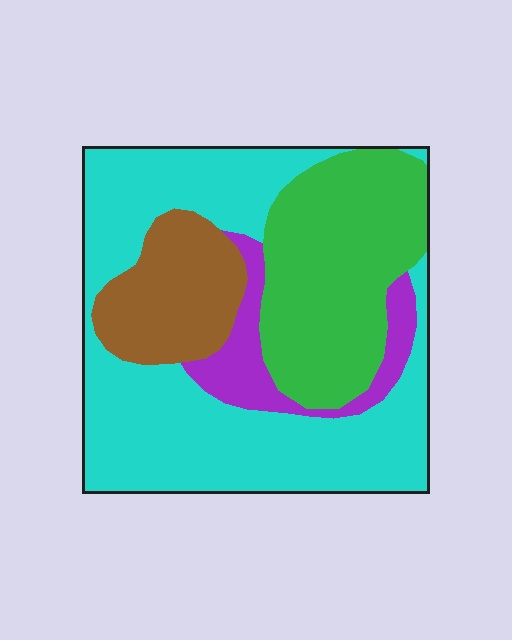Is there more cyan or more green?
Cyan.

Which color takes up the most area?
Cyan, at roughly 50%.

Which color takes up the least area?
Purple, at roughly 10%.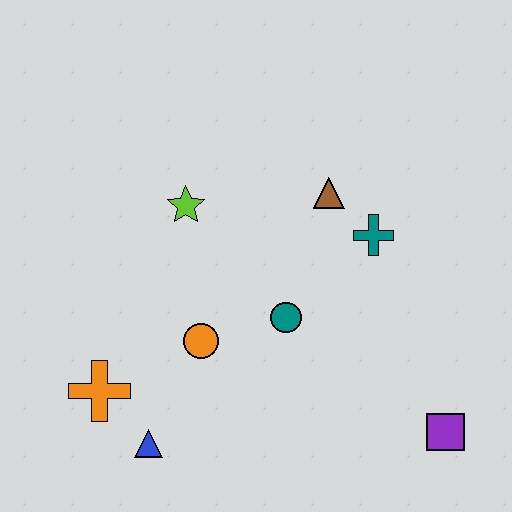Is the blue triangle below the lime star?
Yes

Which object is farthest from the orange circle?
The purple square is farthest from the orange circle.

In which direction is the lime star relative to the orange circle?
The lime star is above the orange circle.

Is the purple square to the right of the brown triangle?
Yes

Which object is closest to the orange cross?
The blue triangle is closest to the orange cross.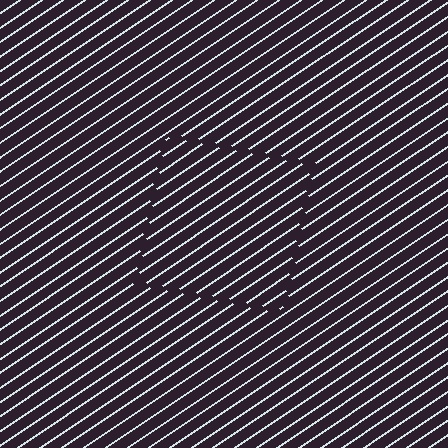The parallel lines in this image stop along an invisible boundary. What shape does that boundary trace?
An illusory square. The interior of the shape contains the same grating, shifted by half a period — the contour is defined by the phase discontinuity where line-ends from the inner and outer gratings abut.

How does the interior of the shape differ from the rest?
The interior of the shape contains the same grating, shifted by half a period — the contour is defined by the phase discontinuity where line-ends from the inner and outer gratings abut.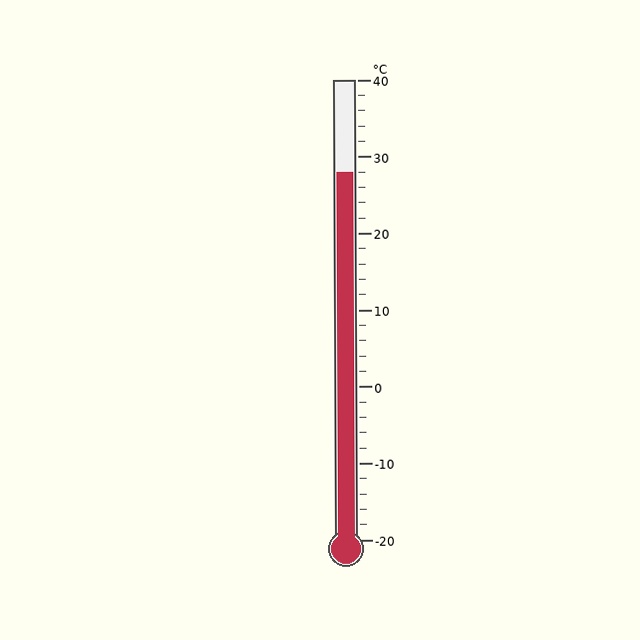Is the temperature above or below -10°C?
The temperature is above -10°C.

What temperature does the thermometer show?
The thermometer shows approximately 28°C.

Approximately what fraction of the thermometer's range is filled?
The thermometer is filled to approximately 80% of its range.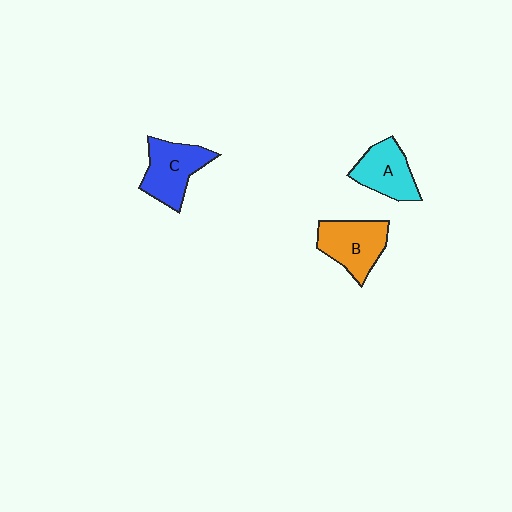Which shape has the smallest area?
Shape A (cyan).